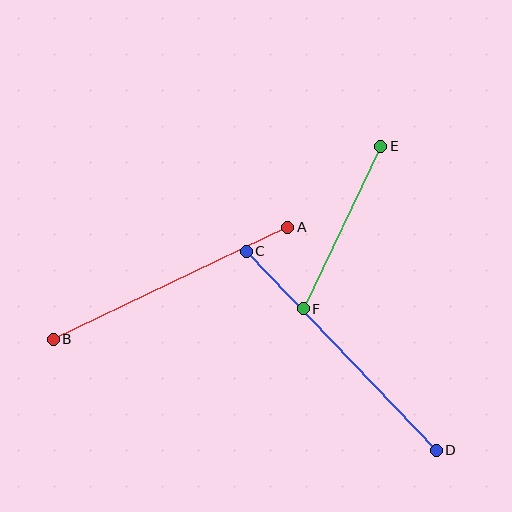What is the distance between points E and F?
The distance is approximately 180 pixels.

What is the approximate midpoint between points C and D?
The midpoint is at approximately (341, 351) pixels.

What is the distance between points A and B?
The distance is approximately 260 pixels.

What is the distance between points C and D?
The distance is approximately 276 pixels.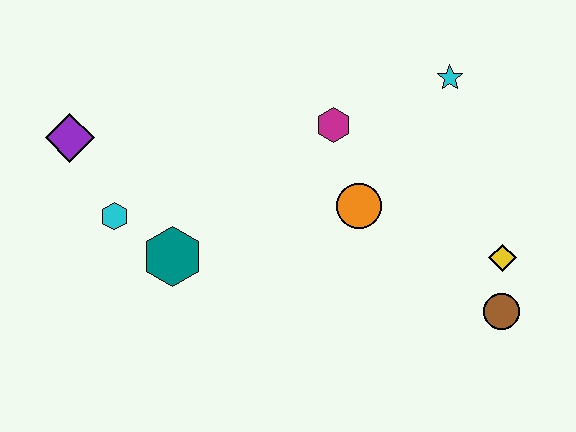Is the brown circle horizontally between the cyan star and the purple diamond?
No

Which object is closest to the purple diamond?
The cyan hexagon is closest to the purple diamond.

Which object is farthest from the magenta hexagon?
The purple diamond is farthest from the magenta hexagon.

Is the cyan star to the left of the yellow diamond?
Yes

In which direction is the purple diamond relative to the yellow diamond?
The purple diamond is to the left of the yellow diamond.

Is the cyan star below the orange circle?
No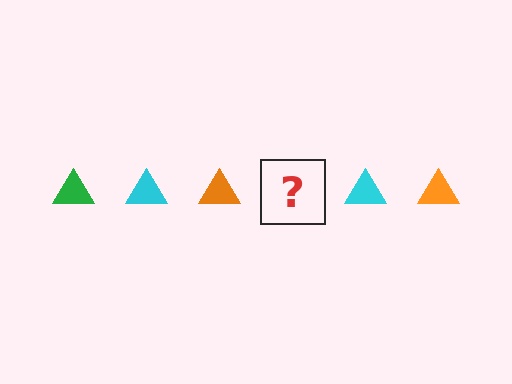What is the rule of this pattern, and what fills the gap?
The rule is that the pattern cycles through green, cyan, orange triangles. The gap should be filled with a green triangle.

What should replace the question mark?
The question mark should be replaced with a green triangle.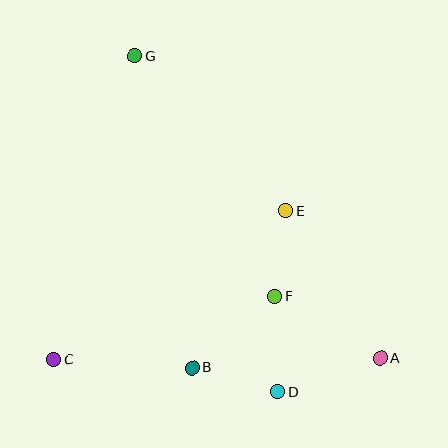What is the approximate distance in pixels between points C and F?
The distance between C and F is approximately 230 pixels.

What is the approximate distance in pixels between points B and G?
The distance between B and G is approximately 317 pixels.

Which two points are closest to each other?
Points E and F are closest to each other.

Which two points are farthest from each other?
Points A and G are farthest from each other.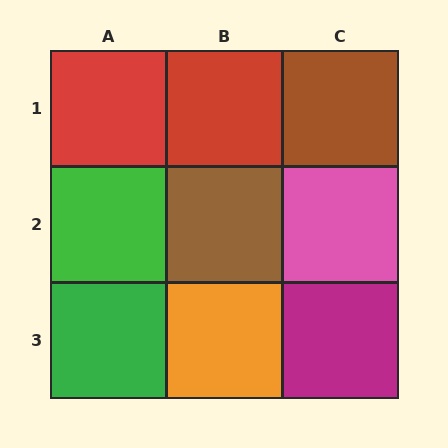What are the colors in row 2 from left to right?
Green, brown, pink.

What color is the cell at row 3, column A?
Green.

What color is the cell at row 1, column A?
Red.